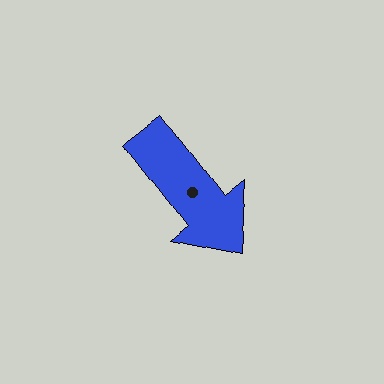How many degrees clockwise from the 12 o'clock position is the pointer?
Approximately 142 degrees.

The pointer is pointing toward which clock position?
Roughly 5 o'clock.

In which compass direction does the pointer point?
Southeast.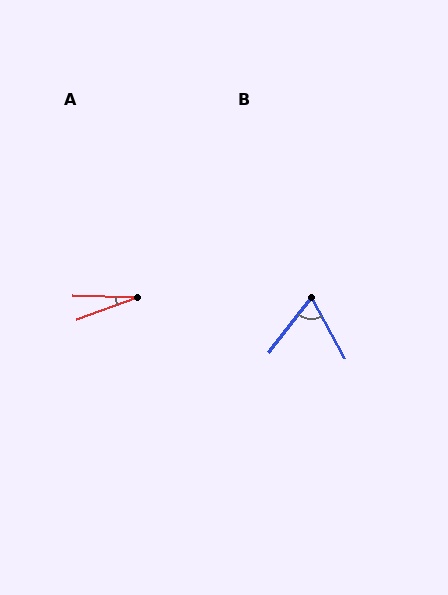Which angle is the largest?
B, at approximately 66 degrees.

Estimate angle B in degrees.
Approximately 66 degrees.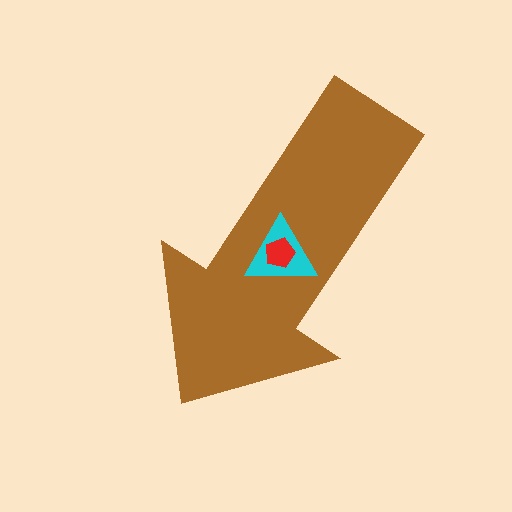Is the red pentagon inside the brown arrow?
Yes.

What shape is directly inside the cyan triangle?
The red pentagon.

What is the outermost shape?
The brown arrow.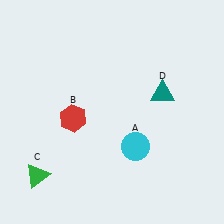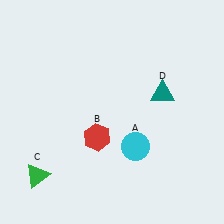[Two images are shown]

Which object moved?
The red hexagon (B) moved right.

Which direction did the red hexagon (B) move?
The red hexagon (B) moved right.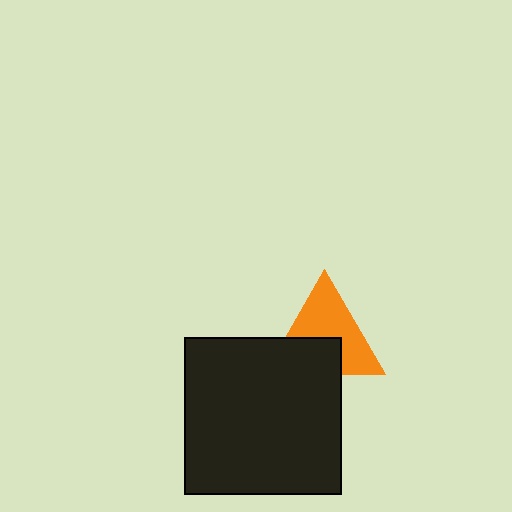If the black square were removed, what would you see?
You would see the complete orange triangle.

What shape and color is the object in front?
The object in front is a black square.